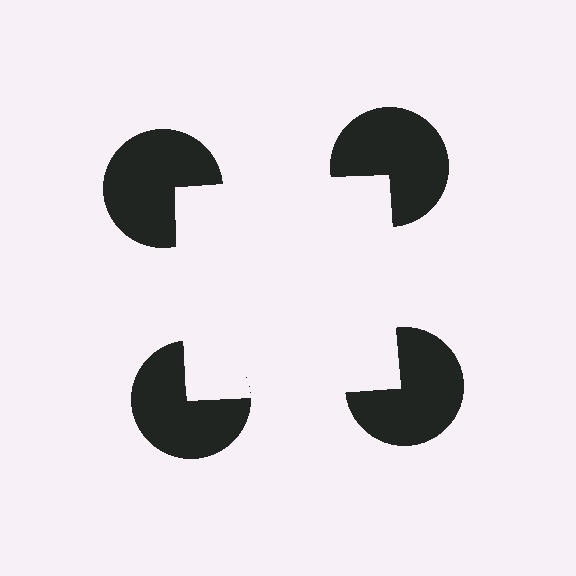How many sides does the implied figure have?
4 sides.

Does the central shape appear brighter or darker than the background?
It typically appears slightly brighter than the background, even though no actual brightness change is drawn.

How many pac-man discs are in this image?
There are 4 — one at each vertex of the illusory square.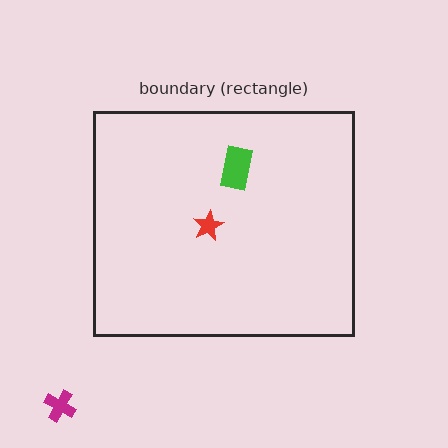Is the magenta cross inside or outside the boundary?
Outside.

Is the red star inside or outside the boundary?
Inside.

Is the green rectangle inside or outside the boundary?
Inside.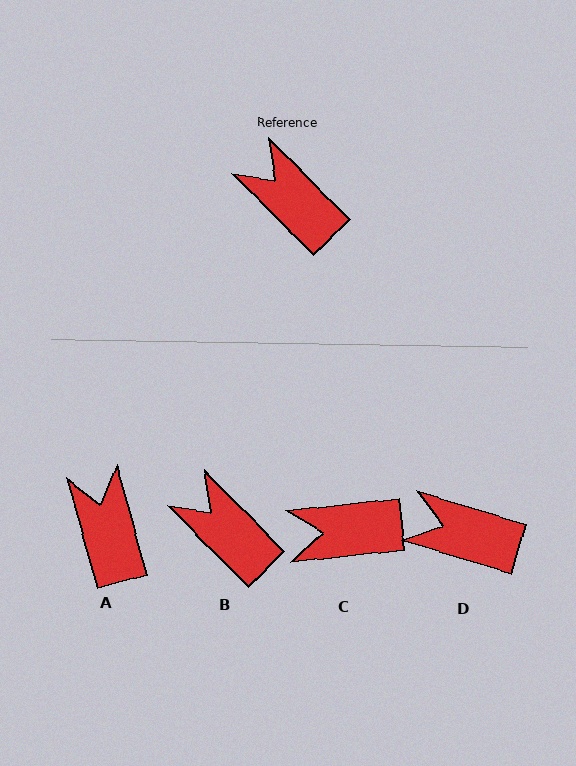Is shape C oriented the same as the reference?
No, it is off by about 51 degrees.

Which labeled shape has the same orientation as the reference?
B.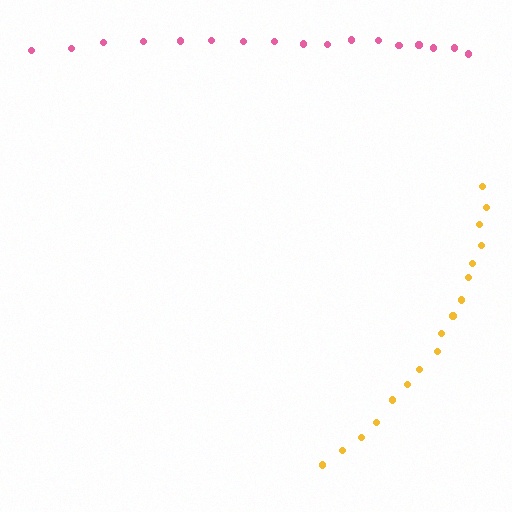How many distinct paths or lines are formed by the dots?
There are 2 distinct paths.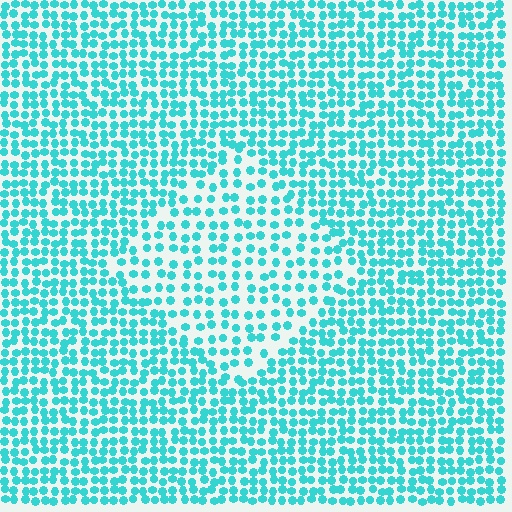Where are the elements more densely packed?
The elements are more densely packed outside the diamond boundary.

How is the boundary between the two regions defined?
The boundary is defined by a change in element density (approximately 1.7x ratio). All elements are the same color, size, and shape.